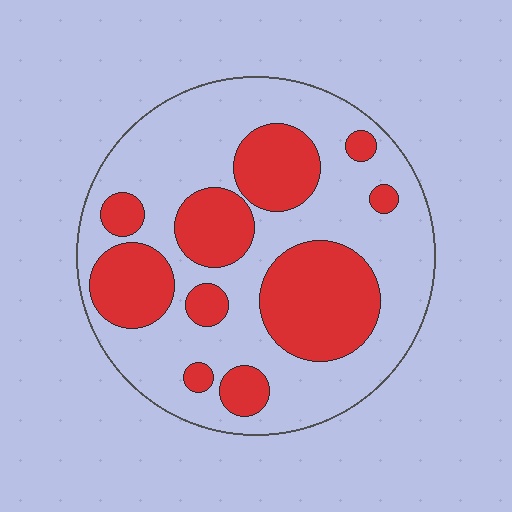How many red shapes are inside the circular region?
10.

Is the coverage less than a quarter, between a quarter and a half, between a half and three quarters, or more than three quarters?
Between a quarter and a half.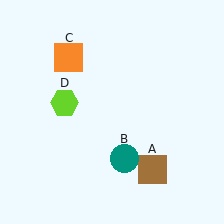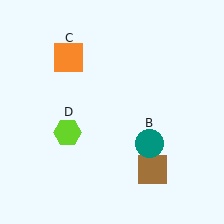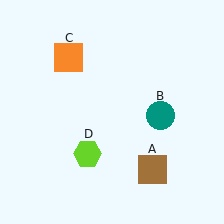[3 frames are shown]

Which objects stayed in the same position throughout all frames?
Brown square (object A) and orange square (object C) remained stationary.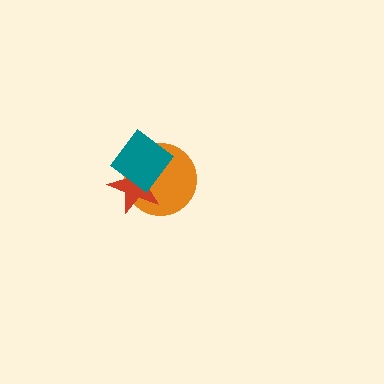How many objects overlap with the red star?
2 objects overlap with the red star.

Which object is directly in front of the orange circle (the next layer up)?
The red star is directly in front of the orange circle.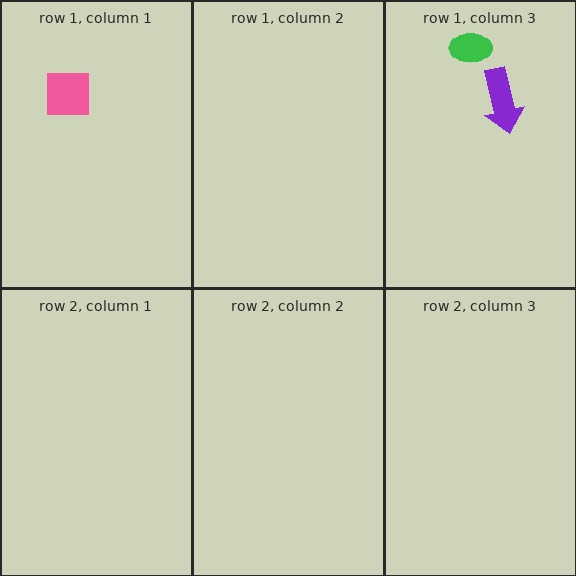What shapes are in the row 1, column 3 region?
The purple arrow, the green ellipse.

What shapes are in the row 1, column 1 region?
The pink square.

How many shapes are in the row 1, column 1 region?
1.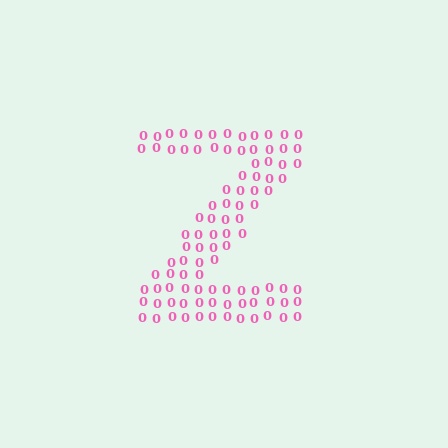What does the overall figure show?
The overall figure shows the letter Z.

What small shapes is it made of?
It is made of small digit 0's.